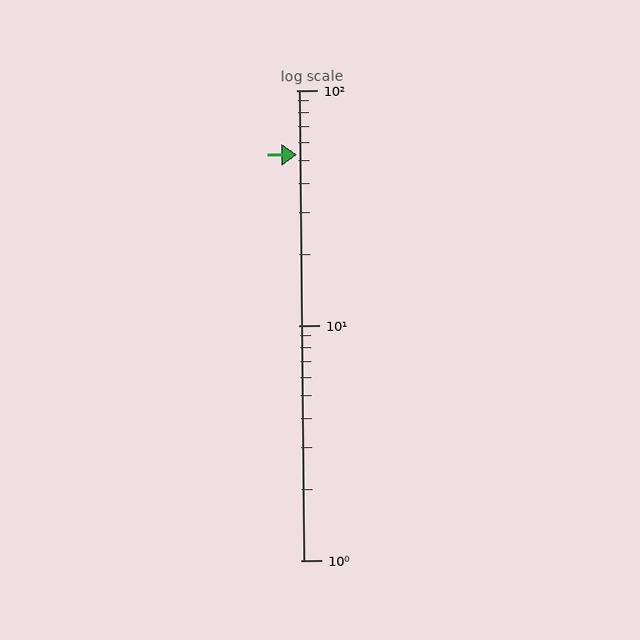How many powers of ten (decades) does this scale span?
The scale spans 2 decades, from 1 to 100.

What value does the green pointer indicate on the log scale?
The pointer indicates approximately 53.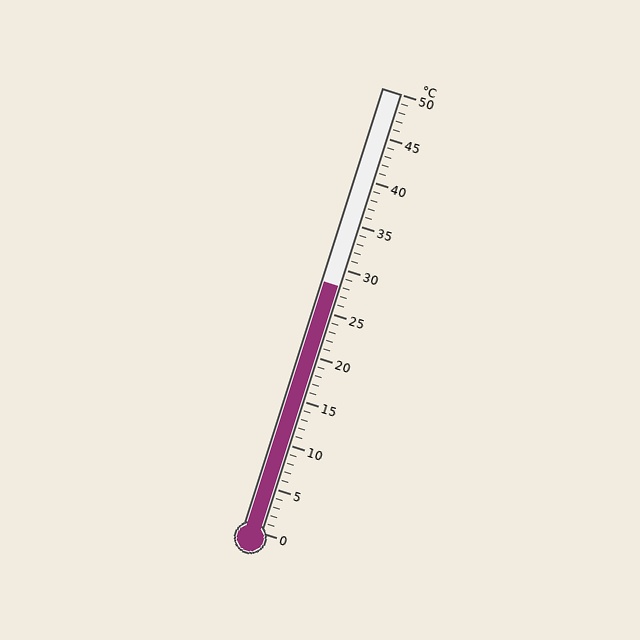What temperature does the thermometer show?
The thermometer shows approximately 28°C.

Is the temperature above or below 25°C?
The temperature is above 25°C.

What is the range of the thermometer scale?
The thermometer scale ranges from 0°C to 50°C.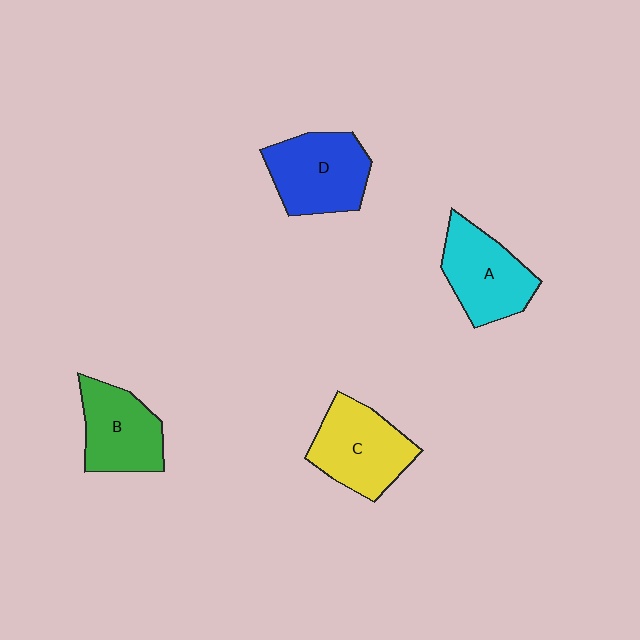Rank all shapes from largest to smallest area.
From largest to smallest: D (blue), C (yellow), A (cyan), B (green).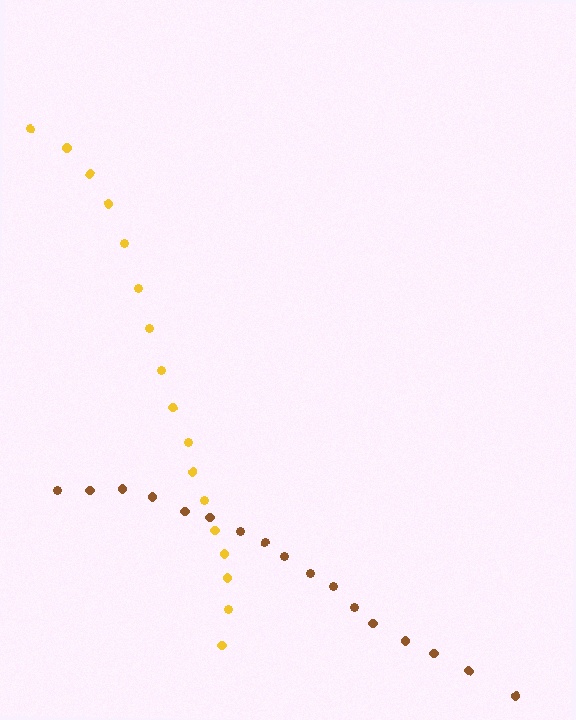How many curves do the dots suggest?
There are 2 distinct paths.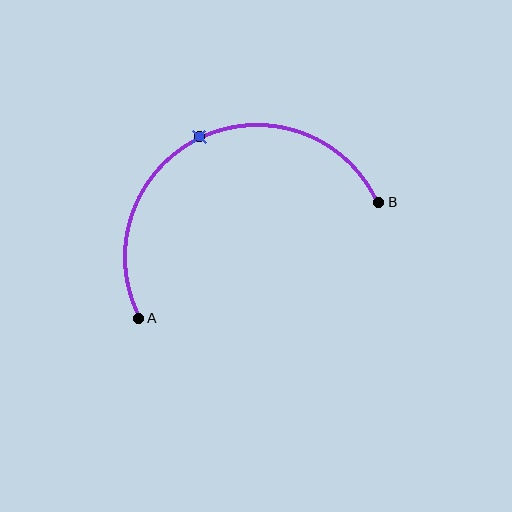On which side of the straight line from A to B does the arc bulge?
The arc bulges above the straight line connecting A and B.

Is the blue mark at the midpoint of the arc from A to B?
Yes. The blue mark lies on the arc at equal arc-length from both A and B — it is the arc midpoint.